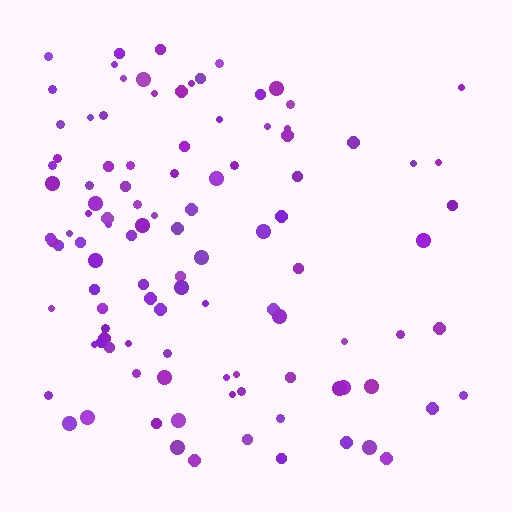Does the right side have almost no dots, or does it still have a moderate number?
Still a moderate number, just noticeably fewer than the left.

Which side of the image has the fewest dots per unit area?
The right.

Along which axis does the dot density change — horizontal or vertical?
Horizontal.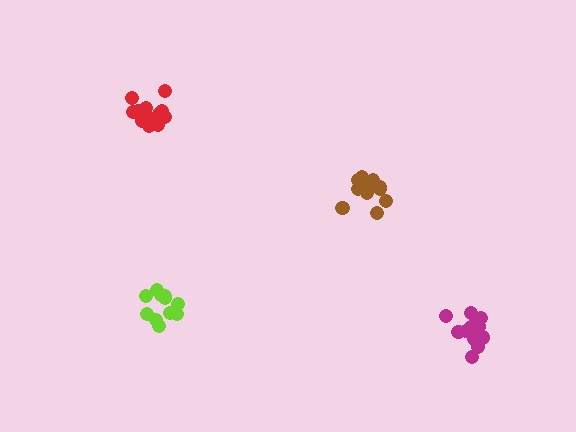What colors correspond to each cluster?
The clusters are colored: lime, brown, red, magenta.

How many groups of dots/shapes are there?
There are 4 groups.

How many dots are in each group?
Group 1: 12 dots, Group 2: 12 dots, Group 3: 16 dots, Group 4: 13 dots (53 total).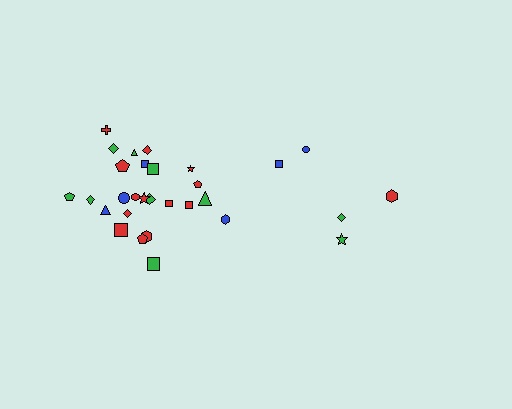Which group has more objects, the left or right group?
The left group.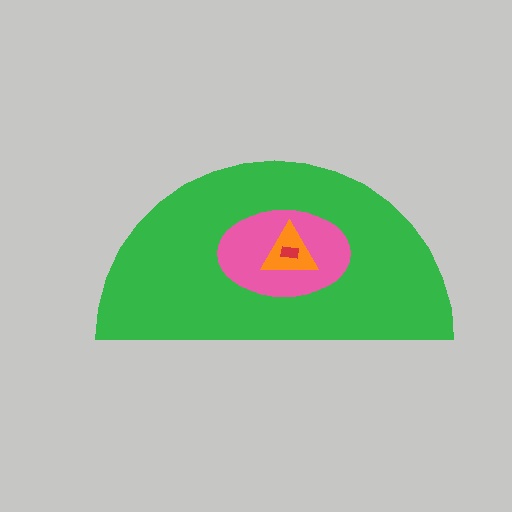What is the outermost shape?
The green semicircle.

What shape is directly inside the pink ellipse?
The orange triangle.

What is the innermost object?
The red rectangle.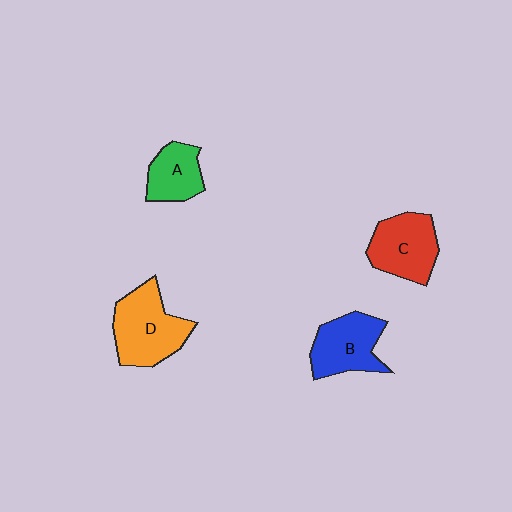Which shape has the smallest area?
Shape A (green).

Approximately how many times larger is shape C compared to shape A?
Approximately 1.4 times.